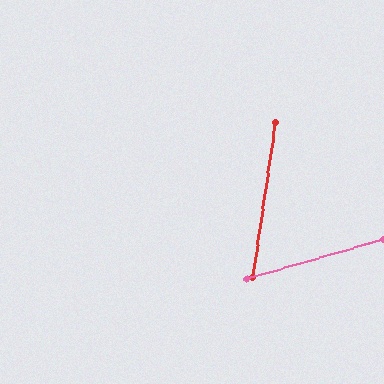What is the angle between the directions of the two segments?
Approximately 65 degrees.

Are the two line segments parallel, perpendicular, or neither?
Neither parallel nor perpendicular — they differ by about 65°.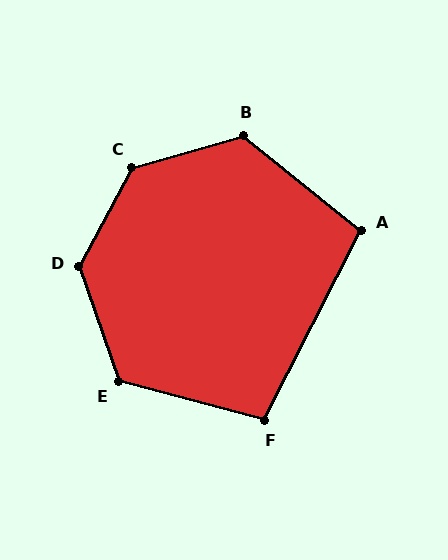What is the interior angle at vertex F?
Approximately 102 degrees (obtuse).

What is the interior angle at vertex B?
Approximately 125 degrees (obtuse).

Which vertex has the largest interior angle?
C, at approximately 134 degrees.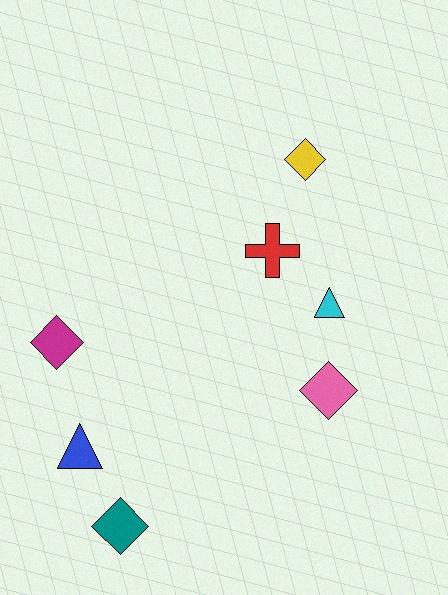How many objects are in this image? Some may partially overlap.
There are 7 objects.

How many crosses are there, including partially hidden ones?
There is 1 cross.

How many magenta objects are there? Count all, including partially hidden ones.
There is 1 magenta object.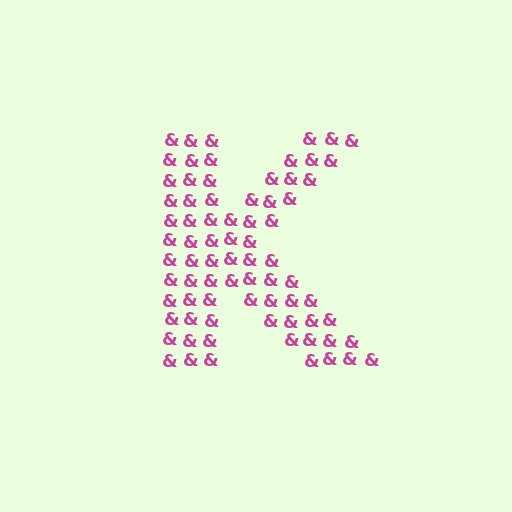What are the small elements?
The small elements are ampersands.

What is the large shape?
The large shape is the letter K.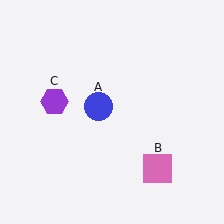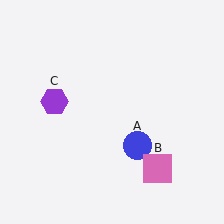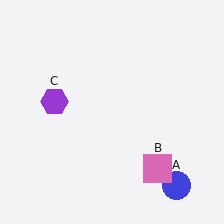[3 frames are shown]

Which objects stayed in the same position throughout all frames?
Pink square (object B) and purple hexagon (object C) remained stationary.